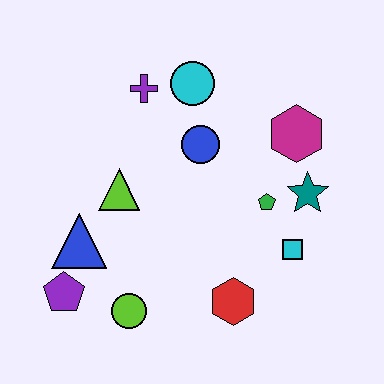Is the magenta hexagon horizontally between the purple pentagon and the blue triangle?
No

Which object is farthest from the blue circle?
The purple pentagon is farthest from the blue circle.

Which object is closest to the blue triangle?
The purple pentagon is closest to the blue triangle.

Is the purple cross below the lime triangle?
No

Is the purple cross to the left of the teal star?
Yes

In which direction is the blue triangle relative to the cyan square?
The blue triangle is to the left of the cyan square.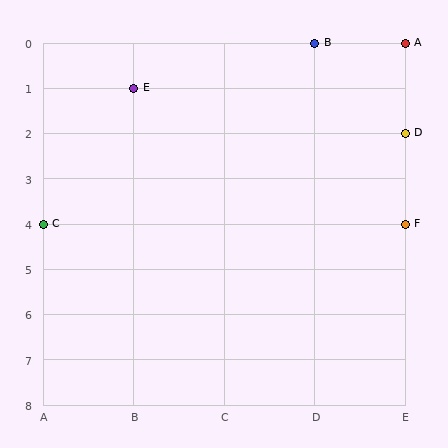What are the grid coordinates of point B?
Point B is at grid coordinates (D, 0).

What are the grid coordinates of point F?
Point F is at grid coordinates (E, 4).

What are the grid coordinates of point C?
Point C is at grid coordinates (A, 4).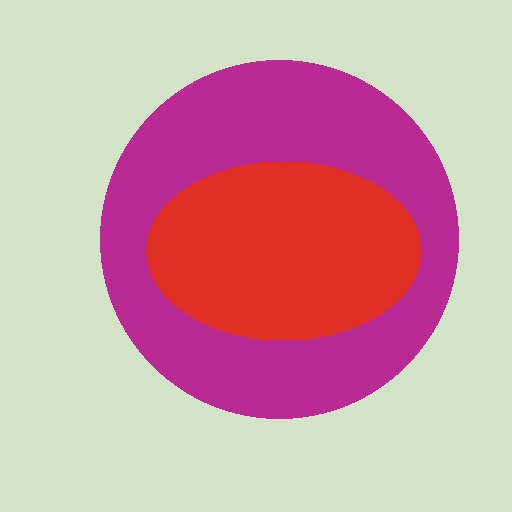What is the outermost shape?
The magenta circle.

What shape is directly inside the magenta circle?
The red ellipse.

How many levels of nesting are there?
2.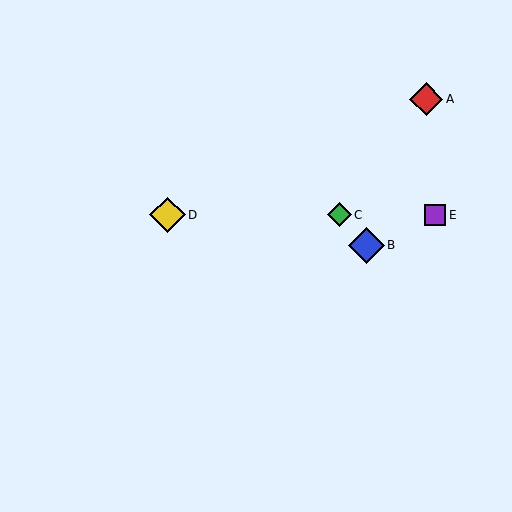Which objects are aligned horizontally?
Objects C, D, E are aligned horizontally.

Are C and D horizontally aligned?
Yes, both are at y≈215.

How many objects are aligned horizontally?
3 objects (C, D, E) are aligned horizontally.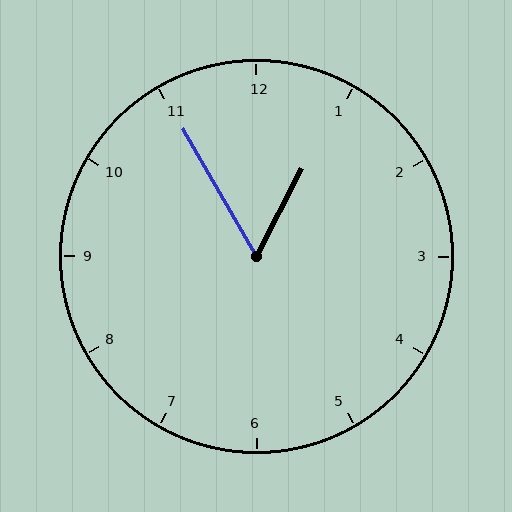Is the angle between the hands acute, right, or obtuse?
It is acute.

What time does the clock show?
12:55.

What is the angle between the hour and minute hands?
Approximately 58 degrees.